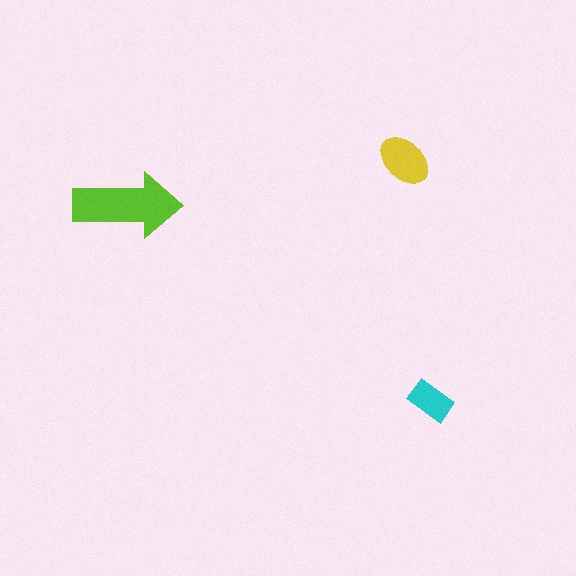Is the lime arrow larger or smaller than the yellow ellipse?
Larger.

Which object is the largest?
The lime arrow.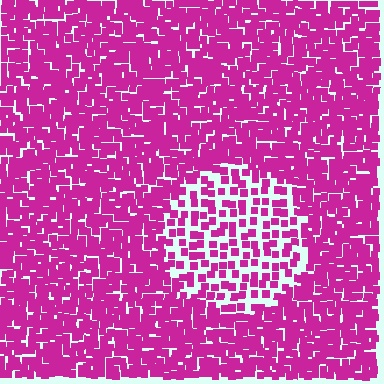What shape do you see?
I see a circle.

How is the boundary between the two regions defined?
The boundary is defined by a change in element density (approximately 2.1x ratio). All elements are the same color, size, and shape.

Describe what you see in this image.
The image contains small magenta elements arranged at two different densities. A circle-shaped region is visible where the elements are less densely packed than the surrounding area.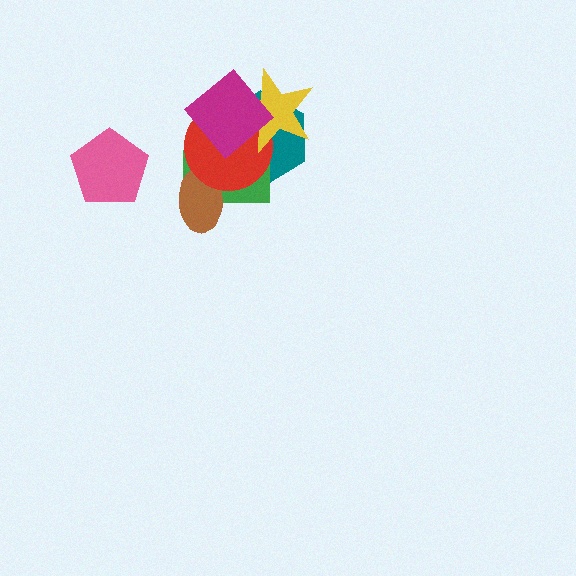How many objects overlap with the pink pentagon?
0 objects overlap with the pink pentagon.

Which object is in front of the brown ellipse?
The red circle is in front of the brown ellipse.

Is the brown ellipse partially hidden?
Yes, it is partially covered by another shape.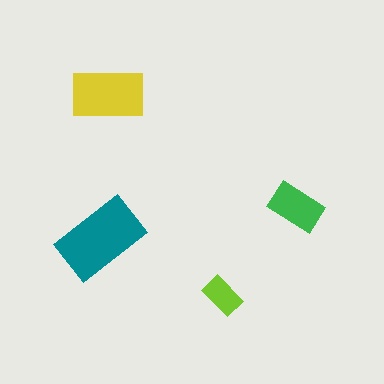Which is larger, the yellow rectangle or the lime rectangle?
The yellow one.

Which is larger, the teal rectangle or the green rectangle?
The teal one.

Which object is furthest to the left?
The teal rectangle is leftmost.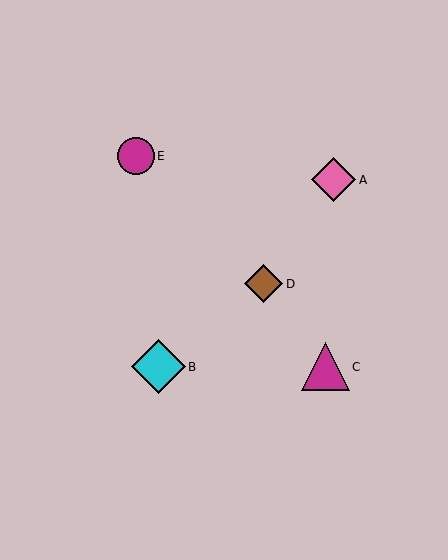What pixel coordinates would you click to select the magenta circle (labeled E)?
Click at (136, 156) to select the magenta circle E.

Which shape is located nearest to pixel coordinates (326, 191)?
The pink diamond (labeled A) at (334, 180) is nearest to that location.